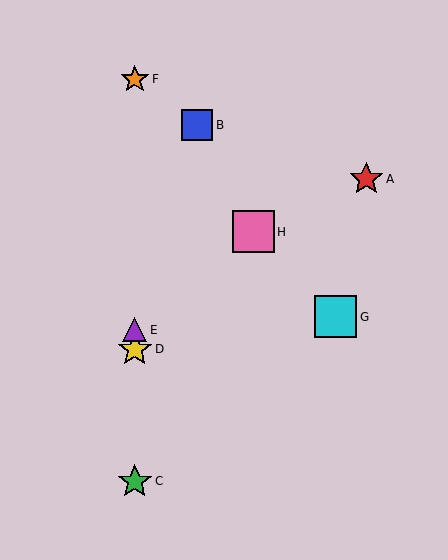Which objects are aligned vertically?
Objects C, D, E, F are aligned vertically.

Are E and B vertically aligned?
No, E is at x≈135 and B is at x≈197.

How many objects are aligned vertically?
4 objects (C, D, E, F) are aligned vertically.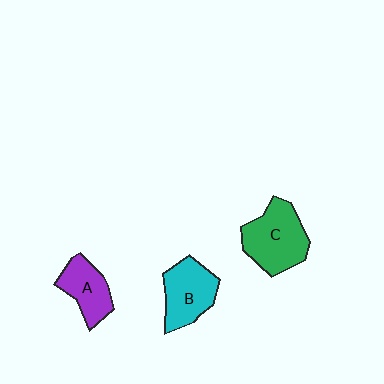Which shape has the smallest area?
Shape A (purple).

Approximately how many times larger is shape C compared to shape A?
Approximately 1.5 times.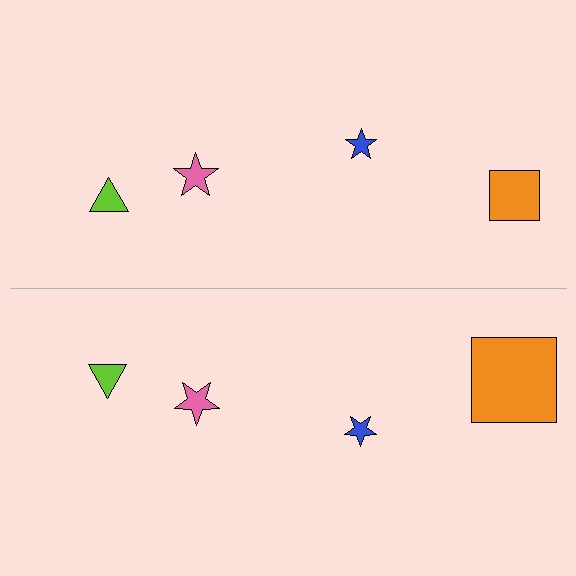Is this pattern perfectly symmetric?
No, the pattern is not perfectly symmetric. The orange square on the bottom side has a different size than its mirror counterpart.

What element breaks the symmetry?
The orange square on the bottom side has a different size than its mirror counterpart.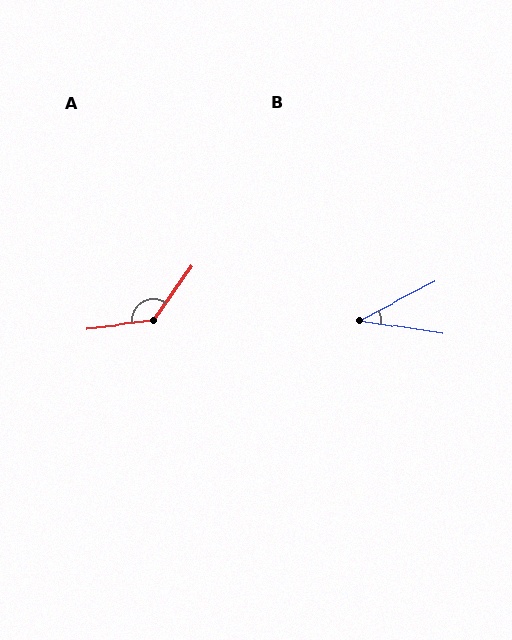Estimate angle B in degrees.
Approximately 36 degrees.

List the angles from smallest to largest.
B (36°), A (132°).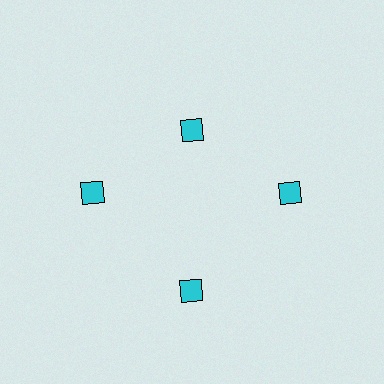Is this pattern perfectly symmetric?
No. The 4 cyan diamonds are arranged in a ring, but one element near the 12 o'clock position is pulled inward toward the center, breaking the 4-fold rotational symmetry.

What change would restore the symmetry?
The symmetry would be restored by moving it outward, back onto the ring so that all 4 diamonds sit at equal angles and equal distance from the center.